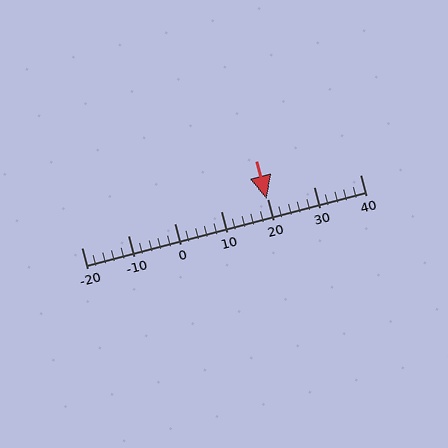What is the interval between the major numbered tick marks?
The major tick marks are spaced 10 units apart.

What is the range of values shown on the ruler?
The ruler shows values from -20 to 40.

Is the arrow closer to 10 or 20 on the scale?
The arrow is closer to 20.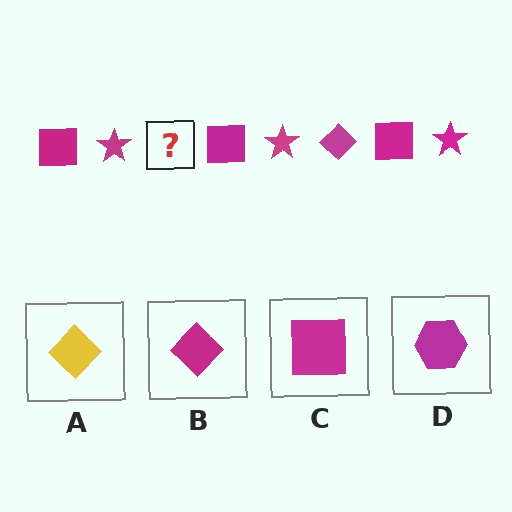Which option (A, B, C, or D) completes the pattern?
B.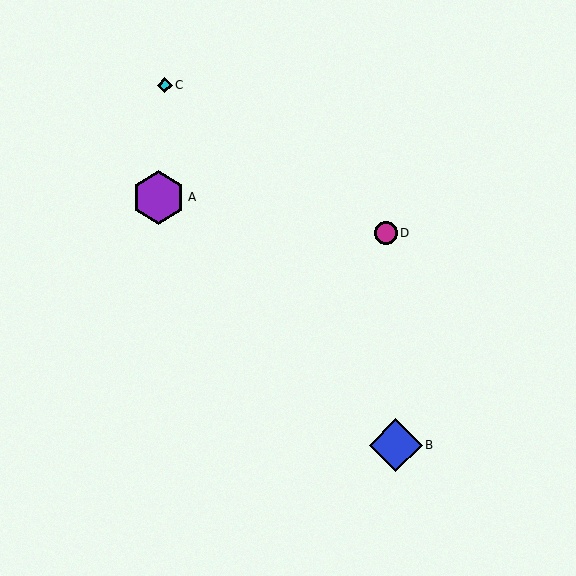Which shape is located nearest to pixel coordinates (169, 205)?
The purple hexagon (labeled A) at (159, 197) is nearest to that location.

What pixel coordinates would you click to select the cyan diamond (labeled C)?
Click at (165, 85) to select the cyan diamond C.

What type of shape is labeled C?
Shape C is a cyan diamond.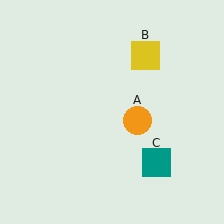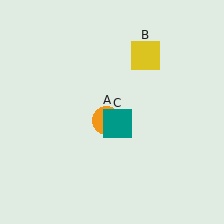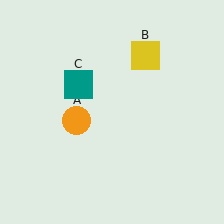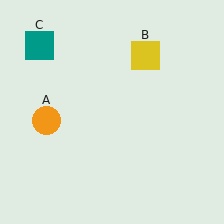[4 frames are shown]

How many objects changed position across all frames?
2 objects changed position: orange circle (object A), teal square (object C).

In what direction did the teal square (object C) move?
The teal square (object C) moved up and to the left.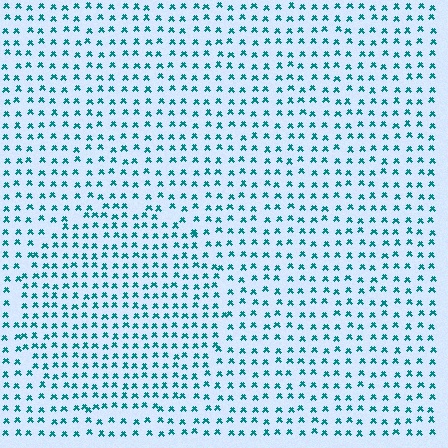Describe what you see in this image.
The image contains small teal elements arranged at two different densities. A circle-shaped region is visible where the elements are more densely packed than the surrounding area.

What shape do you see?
I see a circle.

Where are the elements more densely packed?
The elements are more densely packed inside the circle boundary.